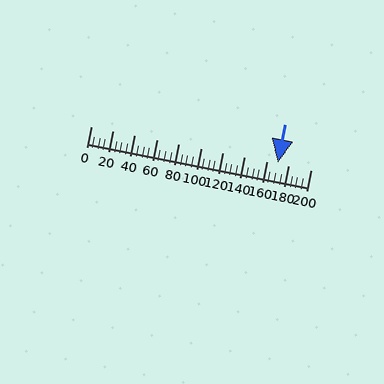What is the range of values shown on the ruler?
The ruler shows values from 0 to 200.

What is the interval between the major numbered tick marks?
The major tick marks are spaced 20 units apart.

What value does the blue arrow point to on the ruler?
The blue arrow points to approximately 170.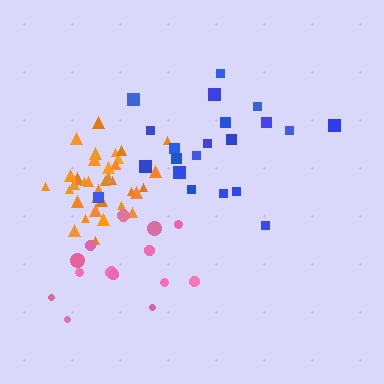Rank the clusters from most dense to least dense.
orange, pink, blue.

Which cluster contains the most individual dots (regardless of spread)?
Orange (35).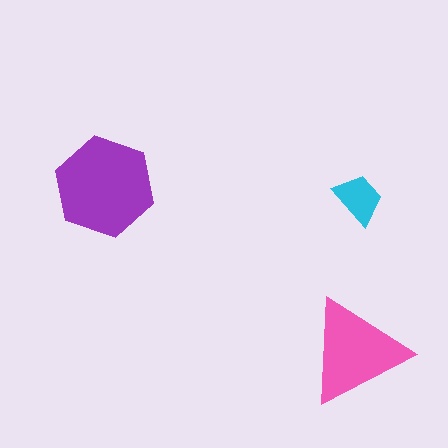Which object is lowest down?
The pink triangle is bottommost.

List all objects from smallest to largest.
The cyan trapezoid, the pink triangle, the purple hexagon.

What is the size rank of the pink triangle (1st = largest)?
2nd.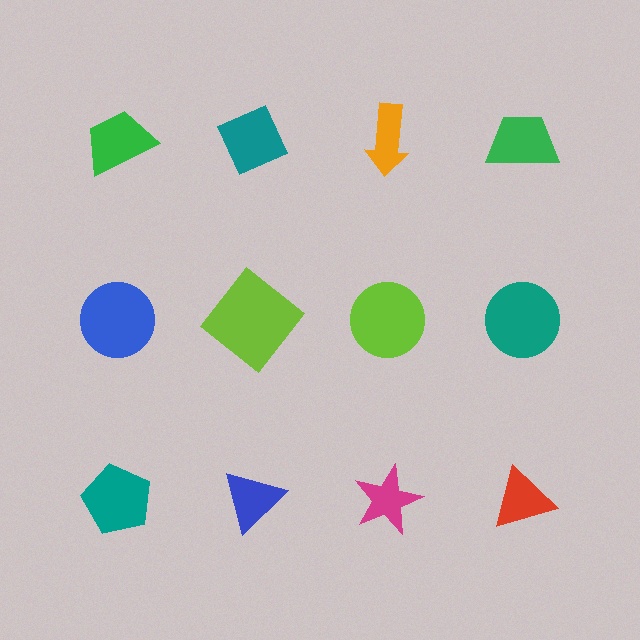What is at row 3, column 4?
A red triangle.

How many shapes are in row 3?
4 shapes.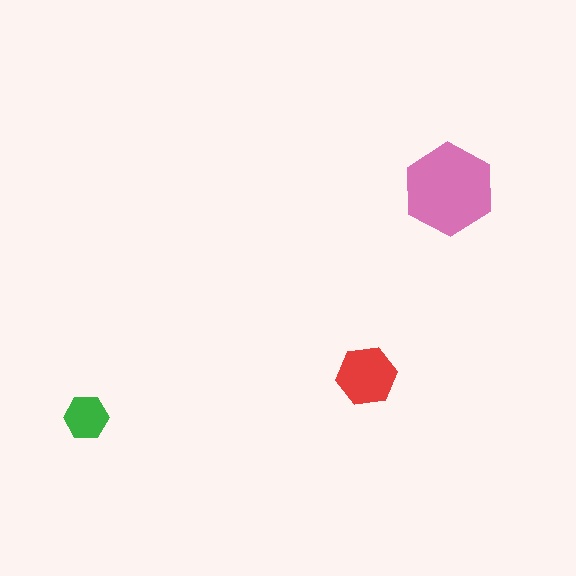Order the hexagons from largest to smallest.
the pink one, the red one, the green one.